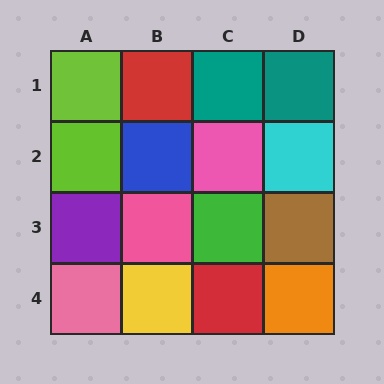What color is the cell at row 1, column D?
Teal.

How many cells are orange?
1 cell is orange.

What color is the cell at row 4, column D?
Orange.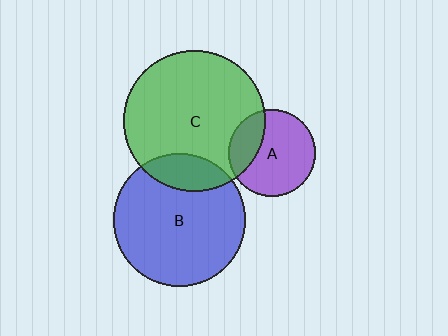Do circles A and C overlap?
Yes.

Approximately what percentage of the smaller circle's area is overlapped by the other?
Approximately 25%.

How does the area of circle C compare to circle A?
Approximately 2.6 times.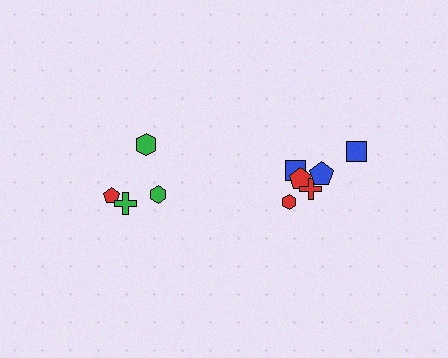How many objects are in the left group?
There are 4 objects.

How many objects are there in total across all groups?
There are 10 objects.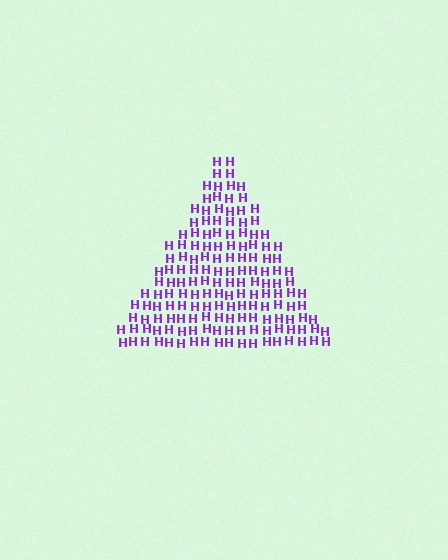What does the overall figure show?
The overall figure shows a triangle.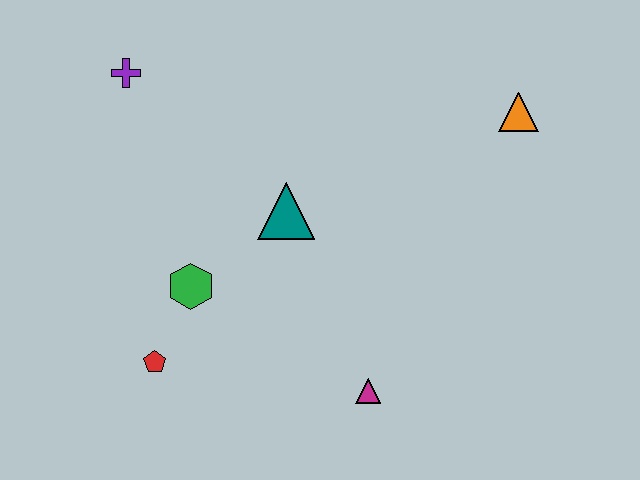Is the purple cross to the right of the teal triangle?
No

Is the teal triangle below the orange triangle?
Yes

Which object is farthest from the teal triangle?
The orange triangle is farthest from the teal triangle.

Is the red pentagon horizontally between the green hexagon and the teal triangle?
No